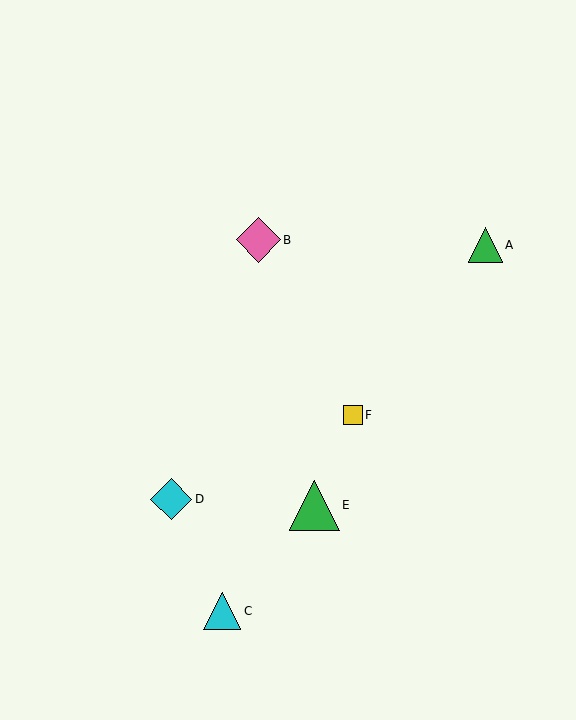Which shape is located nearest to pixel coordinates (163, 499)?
The cyan diamond (labeled D) at (171, 499) is nearest to that location.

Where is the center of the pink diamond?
The center of the pink diamond is at (258, 240).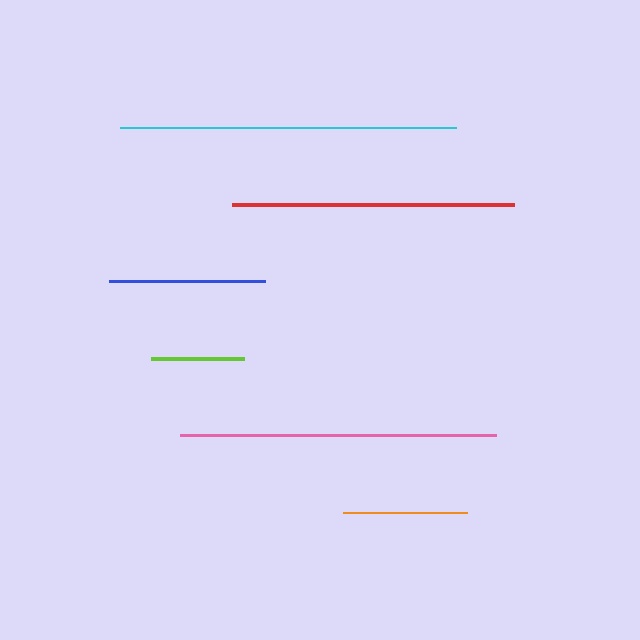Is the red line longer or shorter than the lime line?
The red line is longer than the lime line.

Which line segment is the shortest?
The lime line is the shortest at approximately 93 pixels.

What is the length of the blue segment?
The blue segment is approximately 155 pixels long.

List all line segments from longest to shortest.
From longest to shortest: cyan, pink, red, blue, orange, lime.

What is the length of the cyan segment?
The cyan segment is approximately 336 pixels long.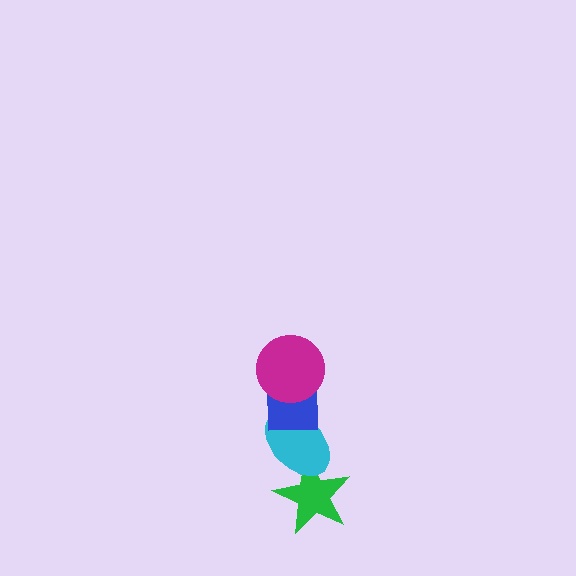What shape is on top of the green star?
The cyan ellipse is on top of the green star.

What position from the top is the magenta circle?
The magenta circle is 1st from the top.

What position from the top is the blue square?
The blue square is 2nd from the top.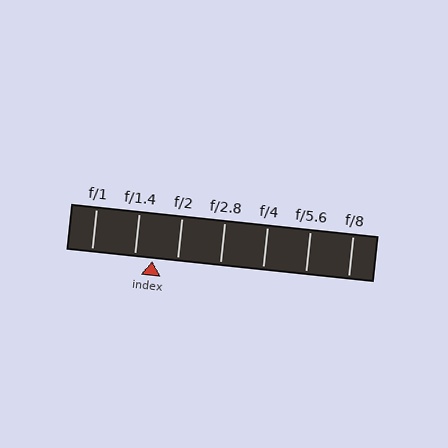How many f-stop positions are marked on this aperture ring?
There are 7 f-stop positions marked.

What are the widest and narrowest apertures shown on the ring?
The widest aperture shown is f/1 and the narrowest is f/8.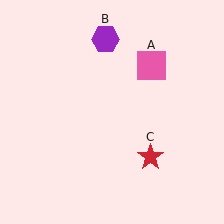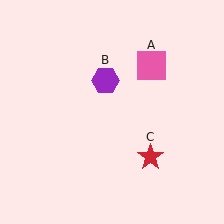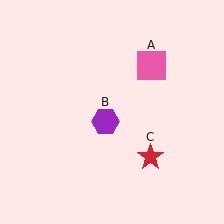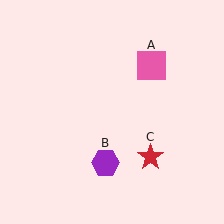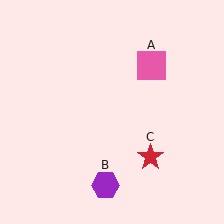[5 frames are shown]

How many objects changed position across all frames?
1 object changed position: purple hexagon (object B).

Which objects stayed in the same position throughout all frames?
Pink square (object A) and red star (object C) remained stationary.